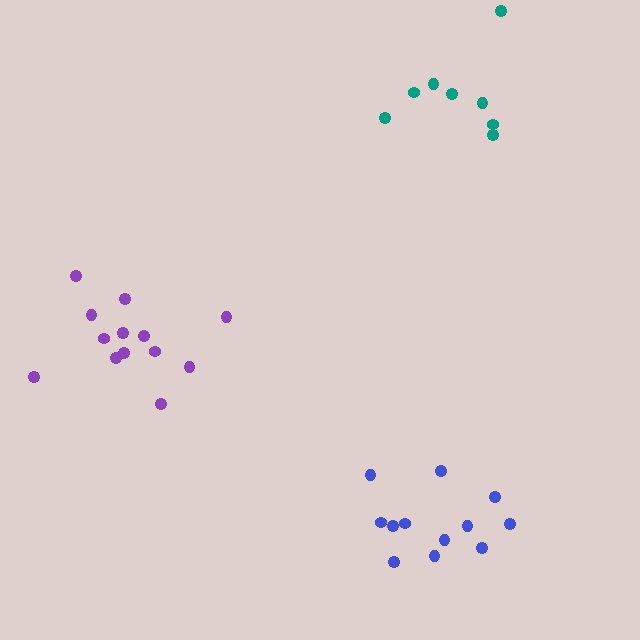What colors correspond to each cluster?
The clusters are colored: purple, blue, teal.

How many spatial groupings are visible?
There are 3 spatial groupings.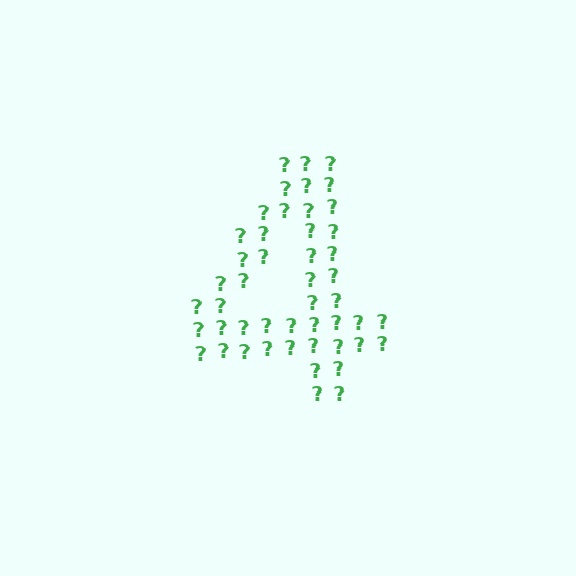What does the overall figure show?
The overall figure shows the digit 4.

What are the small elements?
The small elements are question marks.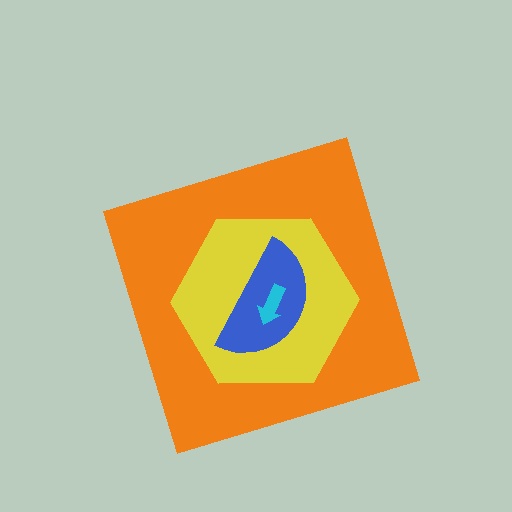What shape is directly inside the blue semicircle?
The cyan arrow.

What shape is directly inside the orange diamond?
The yellow hexagon.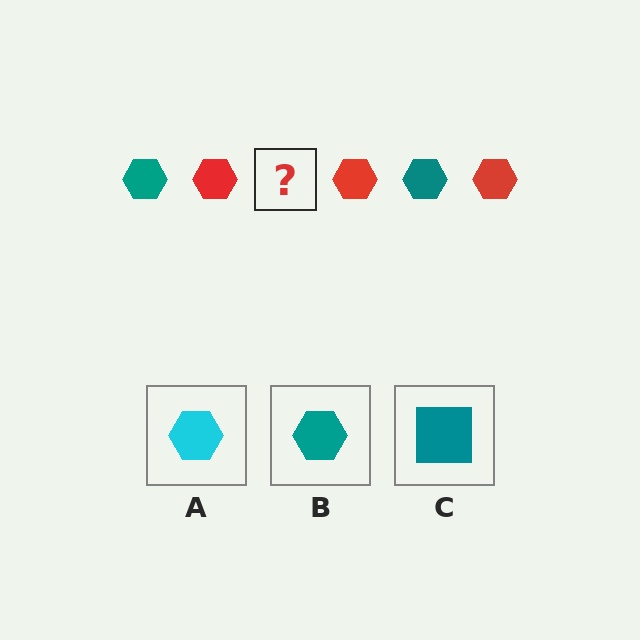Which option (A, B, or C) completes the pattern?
B.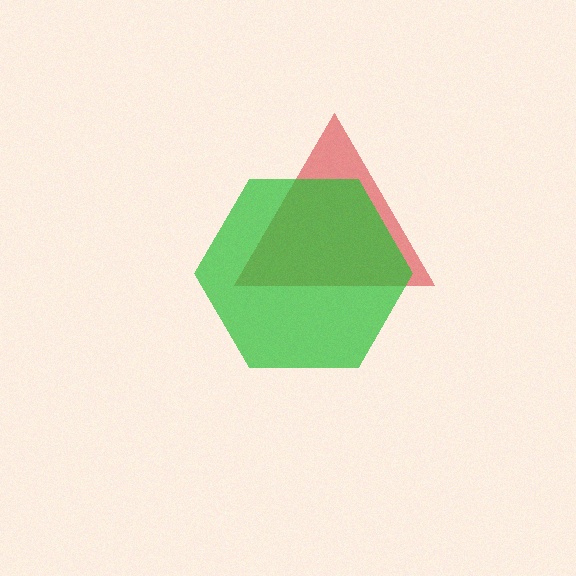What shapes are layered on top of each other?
The layered shapes are: a red triangle, a green hexagon.